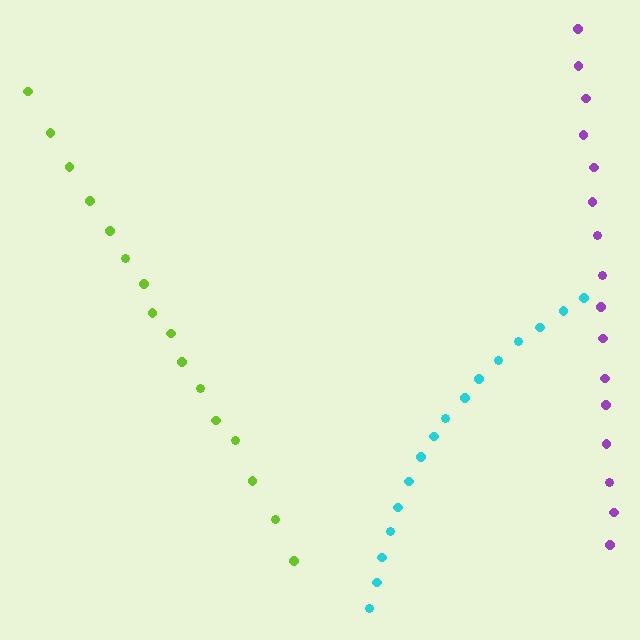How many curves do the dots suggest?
There are 3 distinct paths.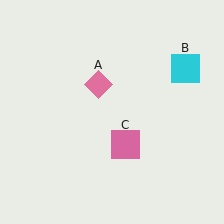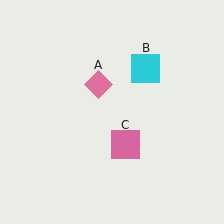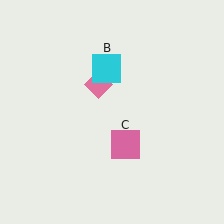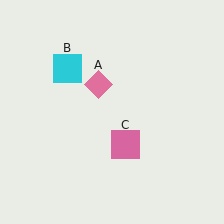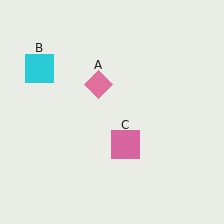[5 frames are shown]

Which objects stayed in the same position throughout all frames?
Pink diamond (object A) and pink square (object C) remained stationary.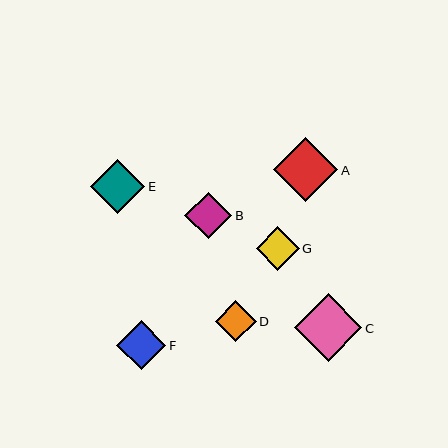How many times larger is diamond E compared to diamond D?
Diamond E is approximately 1.3 times the size of diamond D.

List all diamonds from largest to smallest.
From largest to smallest: C, A, E, F, B, G, D.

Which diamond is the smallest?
Diamond D is the smallest with a size of approximately 41 pixels.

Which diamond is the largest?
Diamond C is the largest with a size of approximately 68 pixels.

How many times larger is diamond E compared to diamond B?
Diamond E is approximately 1.2 times the size of diamond B.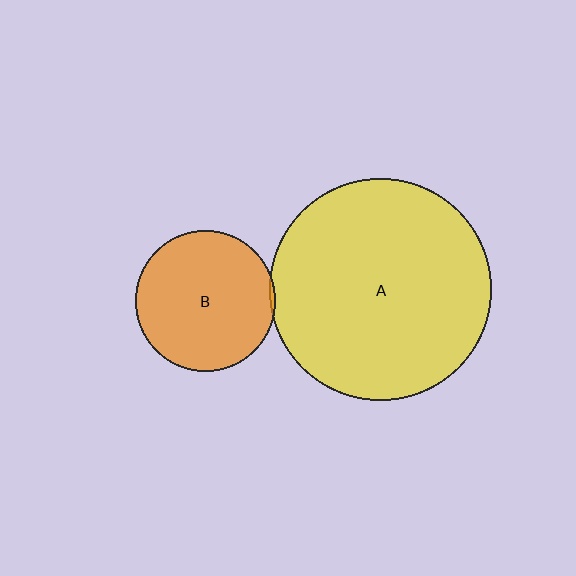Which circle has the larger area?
Circle A (yellow).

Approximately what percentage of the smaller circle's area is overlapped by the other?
Approximately 5%.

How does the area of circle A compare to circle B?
Approximately 2.5 times.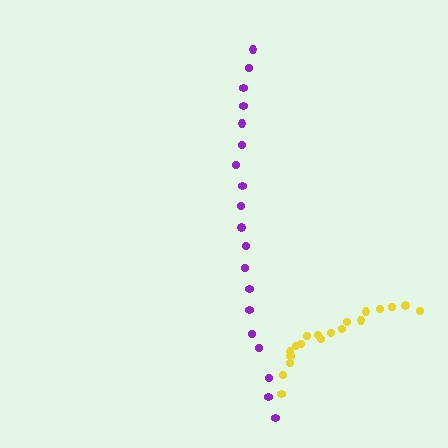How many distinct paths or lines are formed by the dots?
There are 2 distinct paths.